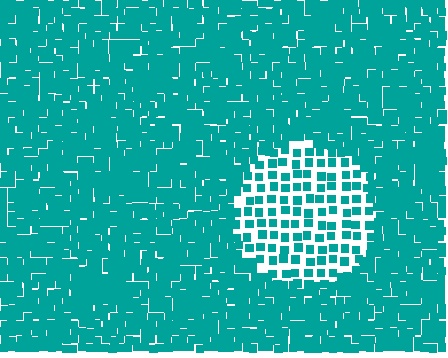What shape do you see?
I see a circle.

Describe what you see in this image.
The image contains small teal elements arranged at two different densities. A circle-shaped region is visible where the elements are less densely packed than the surrounding area.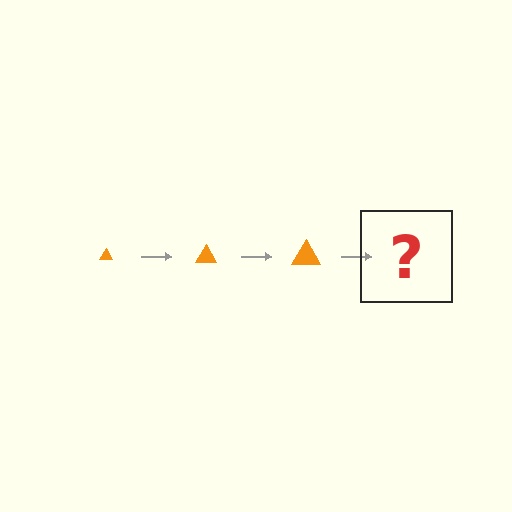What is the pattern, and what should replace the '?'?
The pattern is that the triangle gets progressively larger each step. The '?' should be an orange triangle, larger than the previous one.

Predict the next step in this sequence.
The next step is an orange triangle, larger than the previous one.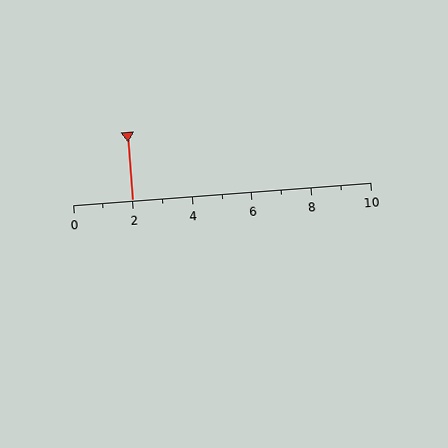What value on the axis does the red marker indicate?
The marker indicates approximately 2.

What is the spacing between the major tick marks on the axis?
The major ticks are spaced 2 apart.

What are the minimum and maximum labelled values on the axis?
The axis runs from 0 to 10.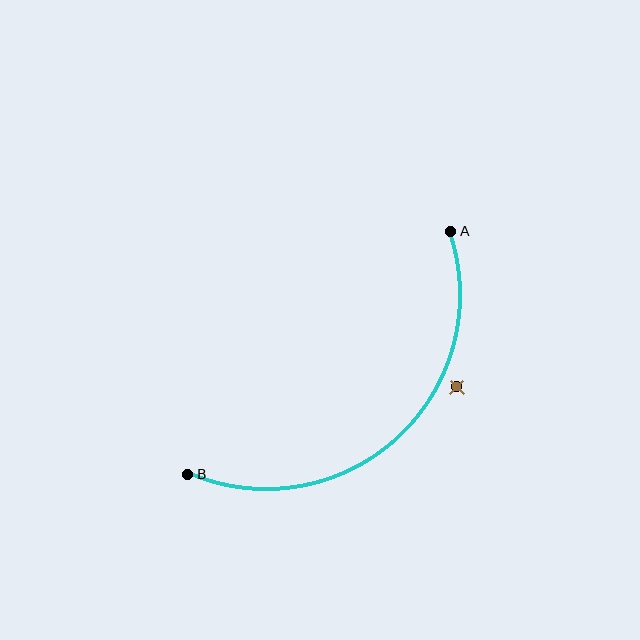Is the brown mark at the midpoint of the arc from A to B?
No — the brown mark does not lie on the arc at all. It sits slightly outside the curve.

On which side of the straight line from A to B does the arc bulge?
The arc bulges below and to the right of the straight line connecting A and B.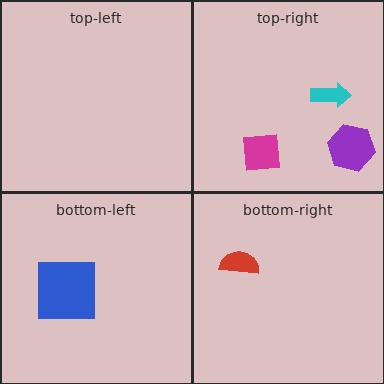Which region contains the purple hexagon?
The top-right region.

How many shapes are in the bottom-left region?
1.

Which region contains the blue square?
The bottom-left region.